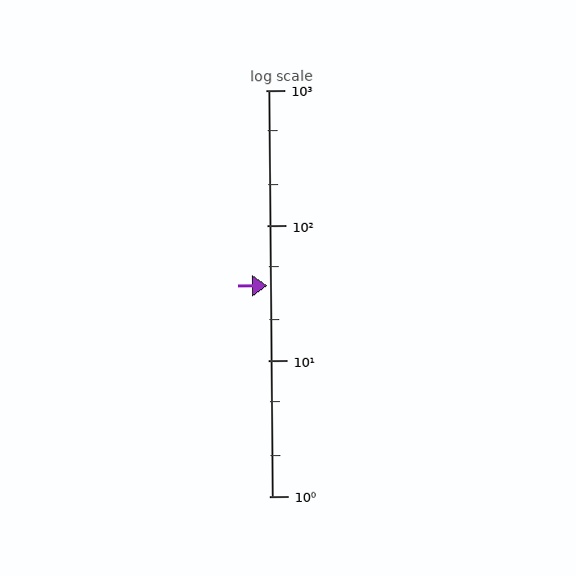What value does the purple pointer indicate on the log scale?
The pointer indicates approximately 36.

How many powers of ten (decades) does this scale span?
The scale spans 3 decades, from 1 to 1000.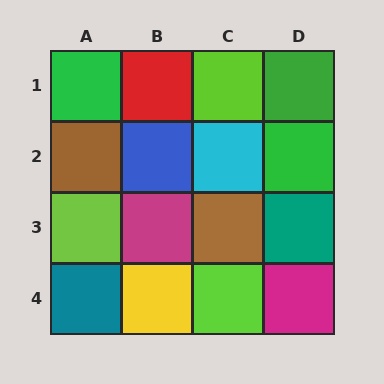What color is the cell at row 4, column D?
Magenta.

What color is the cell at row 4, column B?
Yellow.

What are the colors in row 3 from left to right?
Lime, magenta, brown, teal.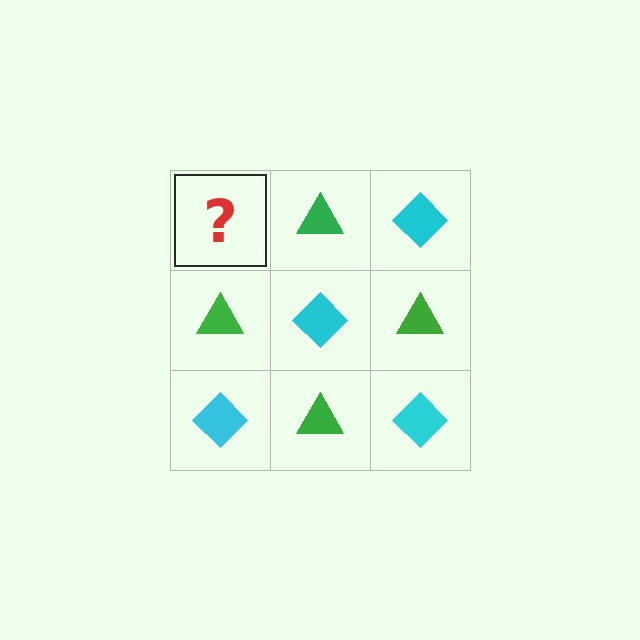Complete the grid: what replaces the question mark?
The question mark should be replaced with a cyan diamond.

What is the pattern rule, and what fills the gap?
The rule is that it alternates cyan diamond and green triangle in a checkerboard pattern. The gap should be filled with a cyan diamond.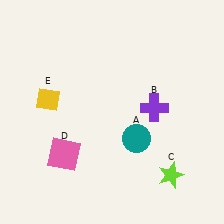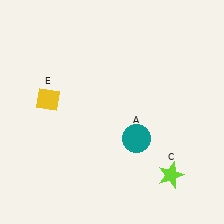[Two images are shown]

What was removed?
The pink square (D), the purple cross (B) were removed in Image 2.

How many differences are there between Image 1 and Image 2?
There are 2 differences between the two images.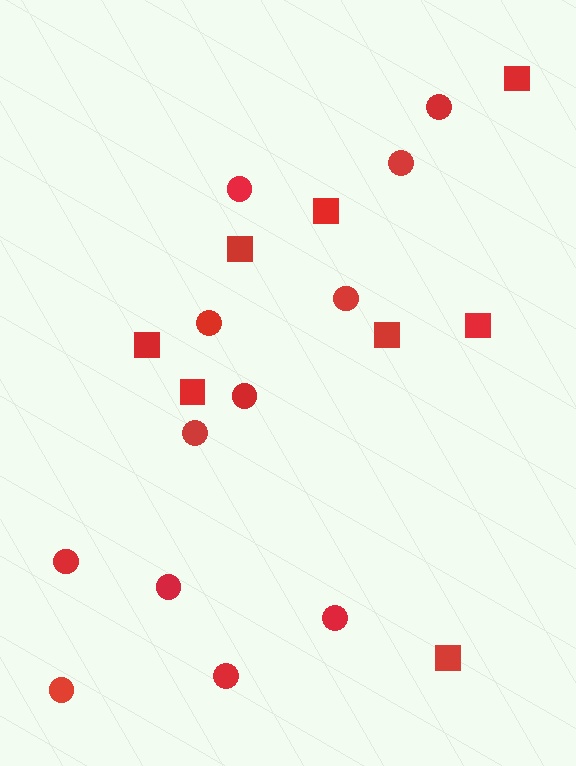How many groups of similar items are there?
There are 2 groups: one group of circles (12) and one group of squares (8).